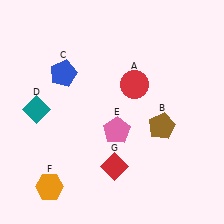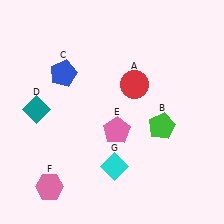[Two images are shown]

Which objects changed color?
B changed from brown to green. F changed from orange to pink. G changed from red to cyan.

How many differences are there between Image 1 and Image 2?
There are 3 differences between the two images.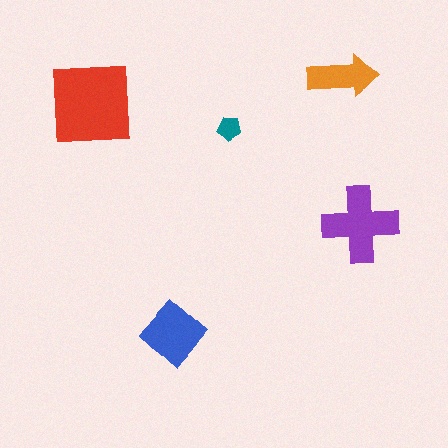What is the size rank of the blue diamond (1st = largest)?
3rd.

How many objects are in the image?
There are 5 objects in the image.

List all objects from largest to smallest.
The red square, the purple cross, the blue diamond, the orange arrow, the teal pentagon.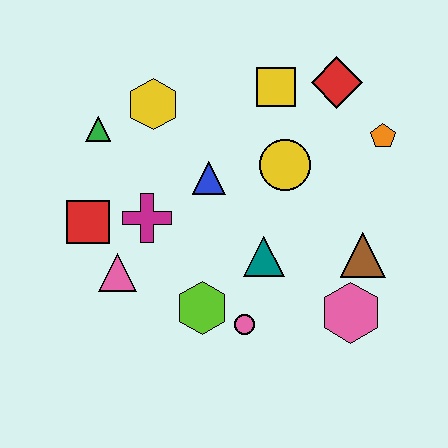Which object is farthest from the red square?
The orange pentagon is farthest from the red square.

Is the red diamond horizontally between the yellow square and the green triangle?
No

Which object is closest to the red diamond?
The yellow square is closest to the red diamond.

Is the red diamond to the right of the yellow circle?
Yes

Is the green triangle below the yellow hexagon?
Yes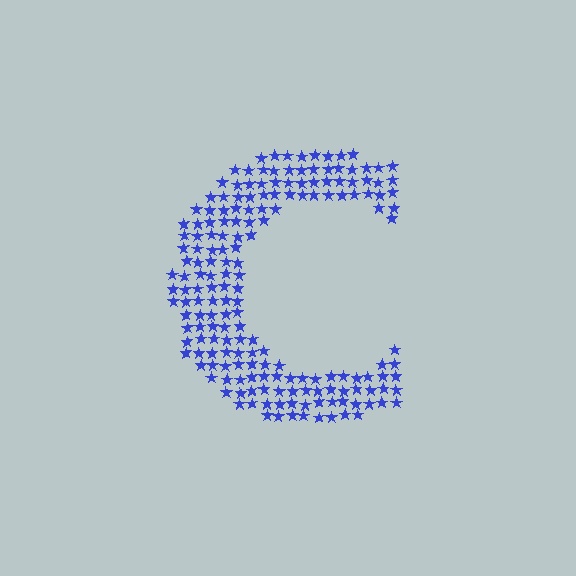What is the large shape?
The large shape is the letter C.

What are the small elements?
The small elements are stars.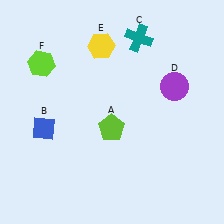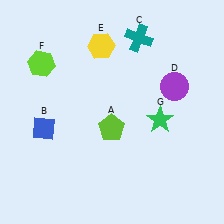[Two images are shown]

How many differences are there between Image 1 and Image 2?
There is 1 difference between the two images.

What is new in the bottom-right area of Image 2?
A green star (G) was added in the bottom-right area of Image 2.